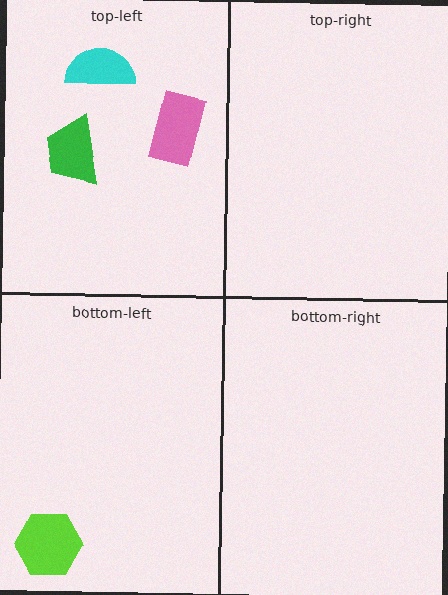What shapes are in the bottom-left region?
The lime hexagon.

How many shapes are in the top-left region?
3.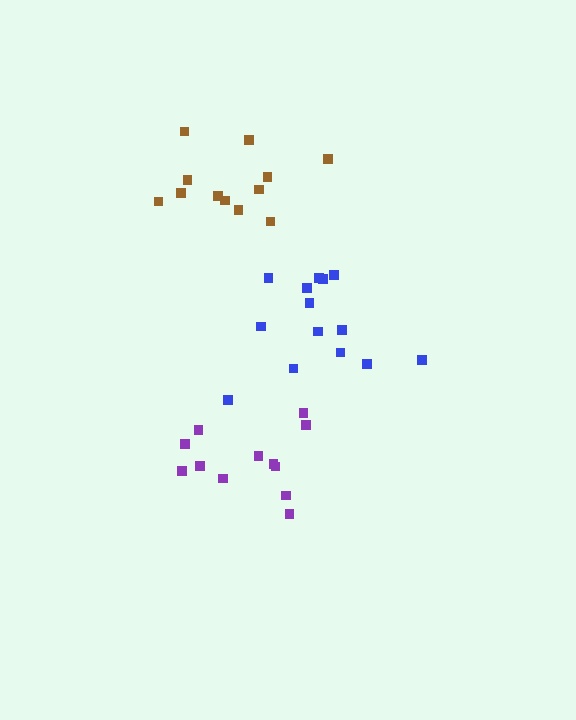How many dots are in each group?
Group 1: 12 dots, Group 2: 12 dots, Group 3: 14 dots (38 total).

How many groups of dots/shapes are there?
There are 3 groups.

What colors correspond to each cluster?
The clusters are colored: brown, purple, blue.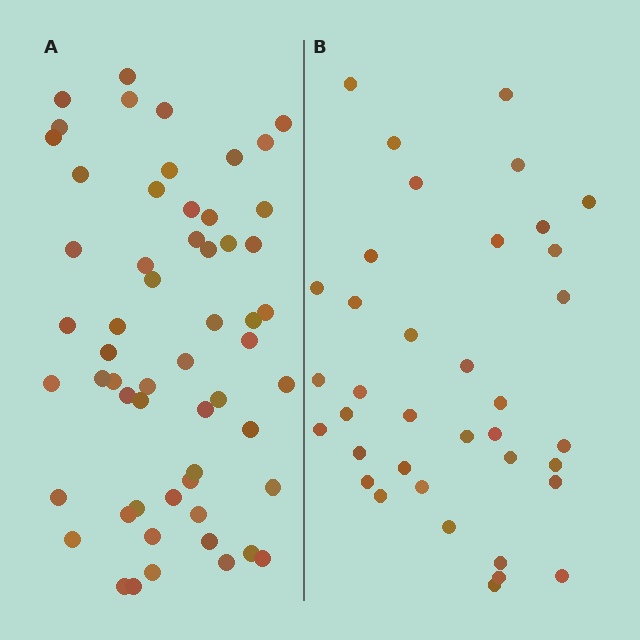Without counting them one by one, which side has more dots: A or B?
Region A (the left region) has more dots.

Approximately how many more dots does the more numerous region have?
Region A has approximately 20 more dots than region B.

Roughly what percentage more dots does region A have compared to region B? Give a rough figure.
About 55% more.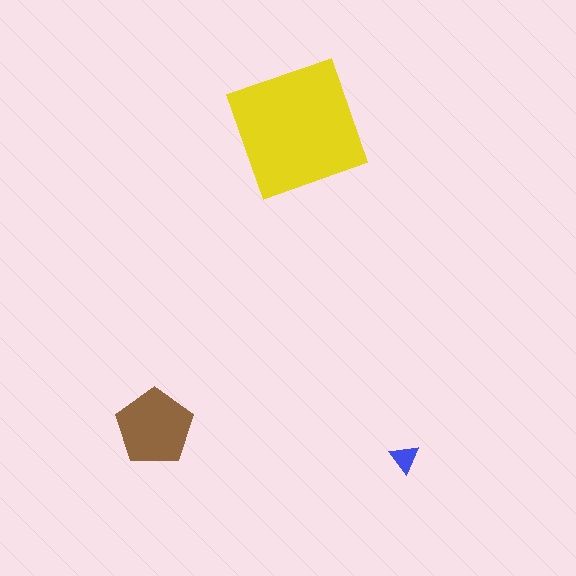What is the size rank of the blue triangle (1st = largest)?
3rd.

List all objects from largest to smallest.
The yellow square, the brown pentagon, the blue triangle.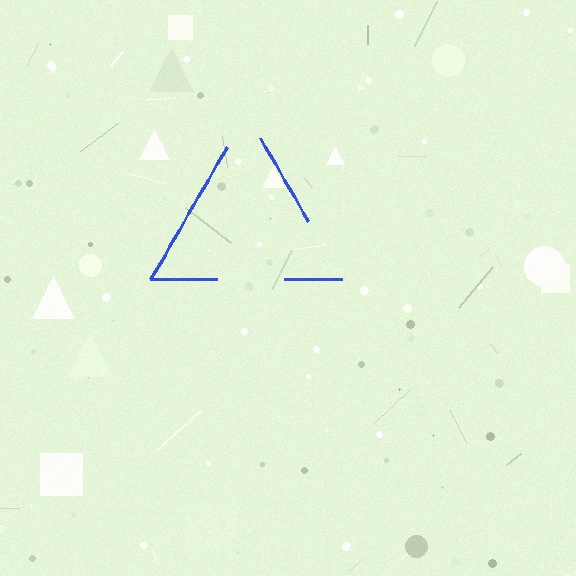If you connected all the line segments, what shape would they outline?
They would outline a triangle.